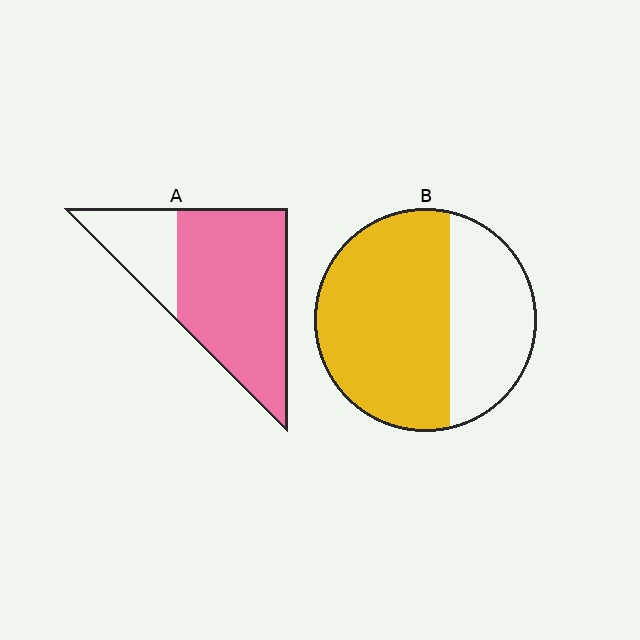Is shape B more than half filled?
Yes.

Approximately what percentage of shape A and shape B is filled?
A is approximately 75% and B is approximately 65%.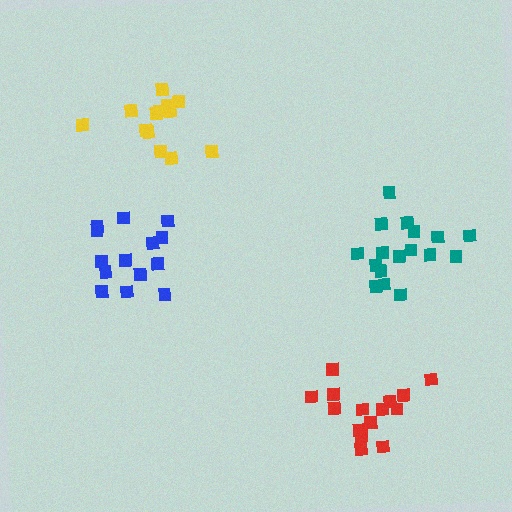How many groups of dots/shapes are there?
There are 4 groups.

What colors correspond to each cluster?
The clusters are colored: teal, blue, yellow, red.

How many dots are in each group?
Group 1: 17 dots, Group 2: 14 dots, Group 3: 13 dots, Group 4: 15 dots (59 total).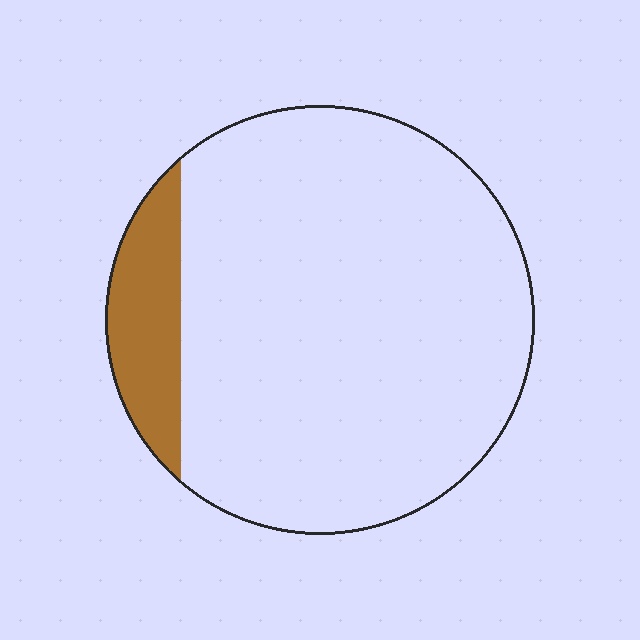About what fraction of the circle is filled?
About one eighth (1/8).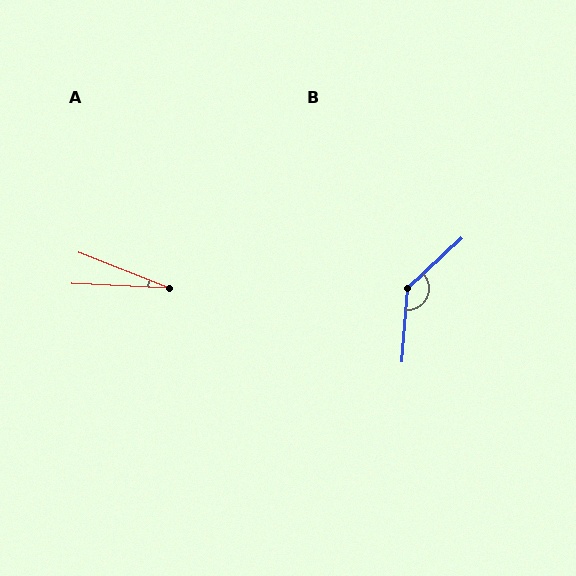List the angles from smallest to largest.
A (19°), B (137°).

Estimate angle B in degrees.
Approximately 137 degrees.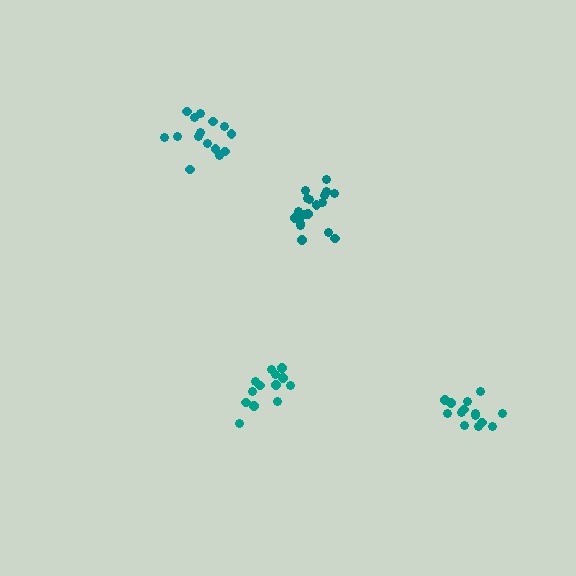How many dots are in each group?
Group 1: 14 dots, Group 2: 19 dots, Group 3: 14 dots, Group 4: 15 dots (62 total).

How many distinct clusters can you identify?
There are 4 distinct clusters.